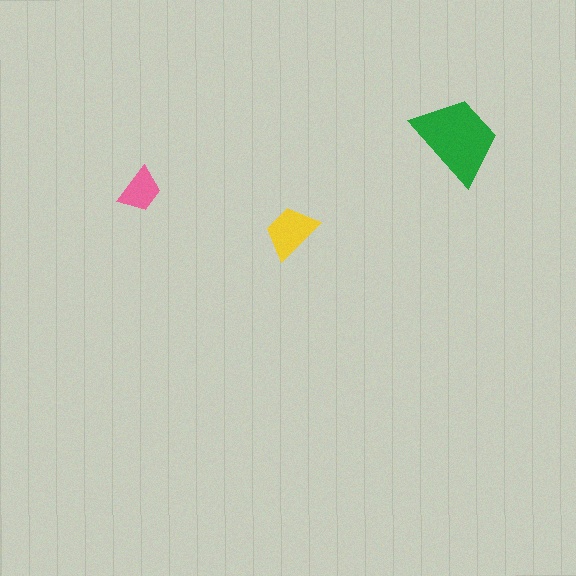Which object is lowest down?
The yellow trapezoid is bottommost.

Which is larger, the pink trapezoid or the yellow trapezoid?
The yellow one.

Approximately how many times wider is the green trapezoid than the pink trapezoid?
About 2 times wider.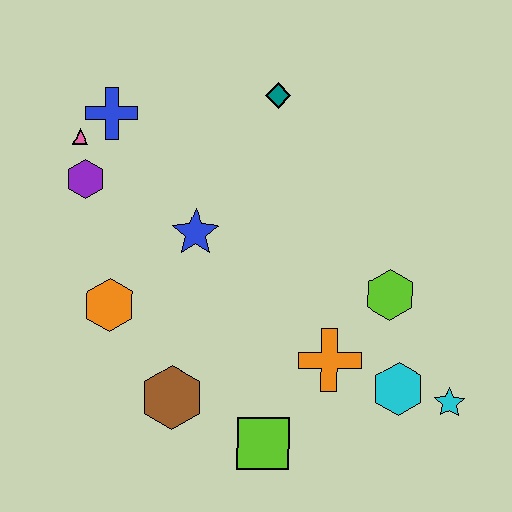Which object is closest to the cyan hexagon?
The cyan star is closest to the cyan hexagon.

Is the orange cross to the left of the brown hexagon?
No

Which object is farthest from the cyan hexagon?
The pink triangle is farthest from the cyan hexagon.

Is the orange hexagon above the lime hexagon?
No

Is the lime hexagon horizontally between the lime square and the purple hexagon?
No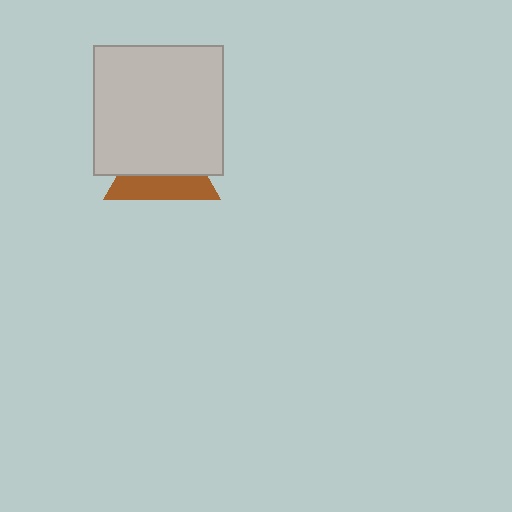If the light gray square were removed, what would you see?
You would see the complete brown triangle.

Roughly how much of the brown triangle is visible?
A small part of it is visible (roughly 42%).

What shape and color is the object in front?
The object in front is a light gray square.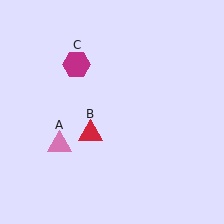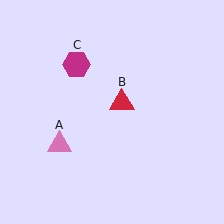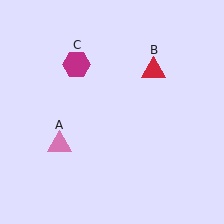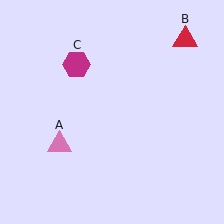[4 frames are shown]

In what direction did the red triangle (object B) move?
The red triangle (object B) moved up and to the right.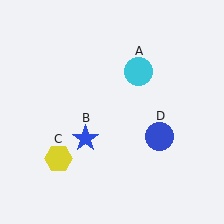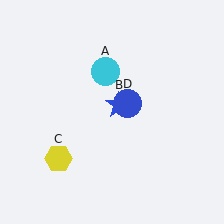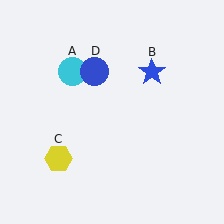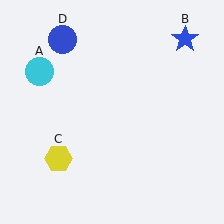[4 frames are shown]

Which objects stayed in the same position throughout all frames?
Yellow hexagon (object C) remained stationary.